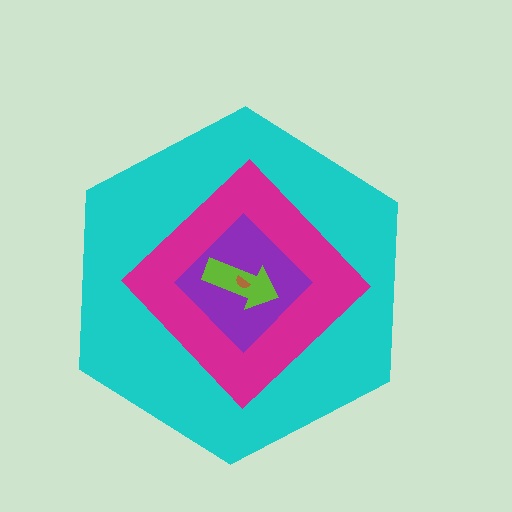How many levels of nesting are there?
5.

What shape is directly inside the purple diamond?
The lime arrow.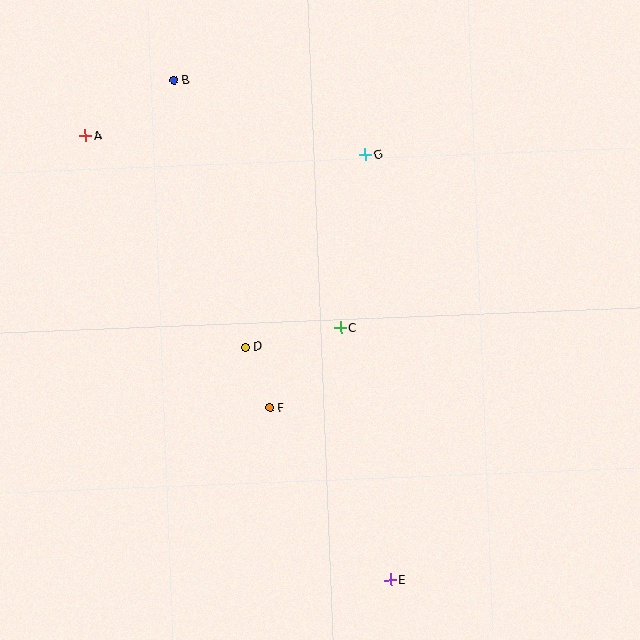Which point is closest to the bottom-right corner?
Point E is closest to the bottom-right corner.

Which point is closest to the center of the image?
Point C at (341, 328) is closest to the center.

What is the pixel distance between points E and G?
The distance between E and G is 427 pixels.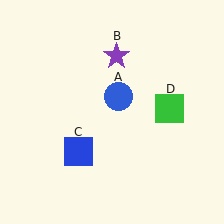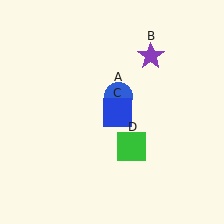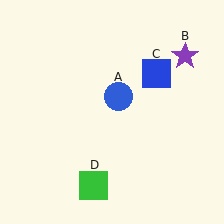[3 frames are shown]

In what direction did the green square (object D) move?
The green square (object D) moved down and to the left.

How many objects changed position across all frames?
3 objects changed position: purple star (object B), blue square (object C), green square (object D).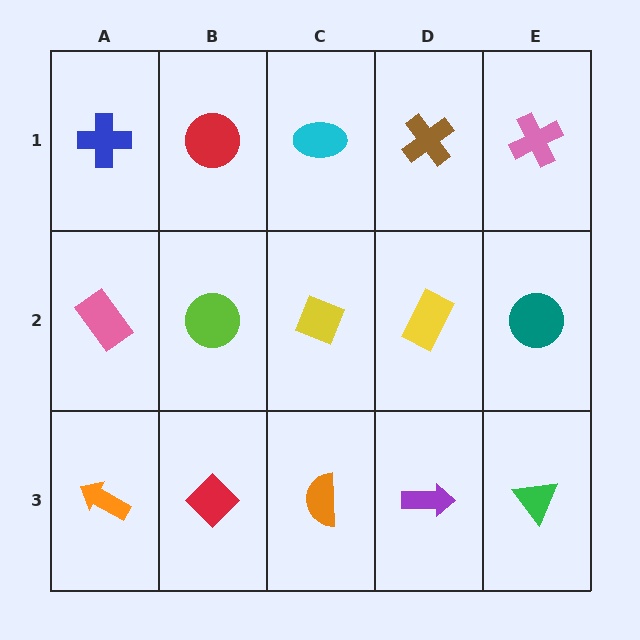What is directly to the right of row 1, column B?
A cyan ellipse.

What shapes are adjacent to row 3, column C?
A yellow diamond (row 2, column C), a red diamond (row 3, column B), a purple arrow (row 3, column D).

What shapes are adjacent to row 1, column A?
A pink rectangle (row 2, column A), a red circle (row 1, column B).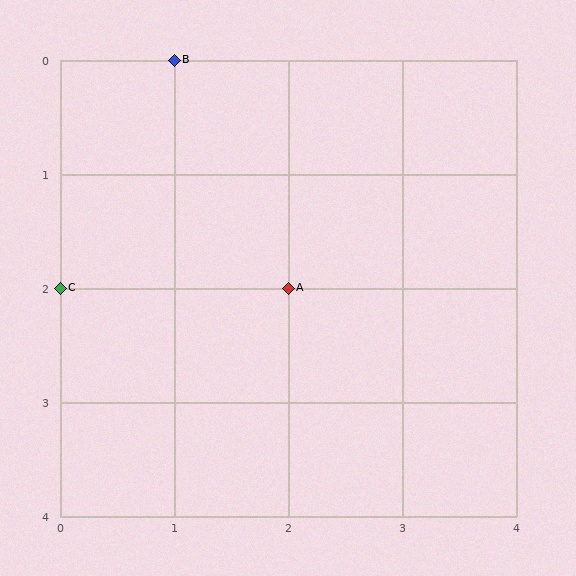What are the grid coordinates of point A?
Point A is at grid coordinates (2, 2).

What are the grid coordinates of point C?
Point C is at grid coordinates (0, 2).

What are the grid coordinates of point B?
Point B is at grid coordinates (1, 0).